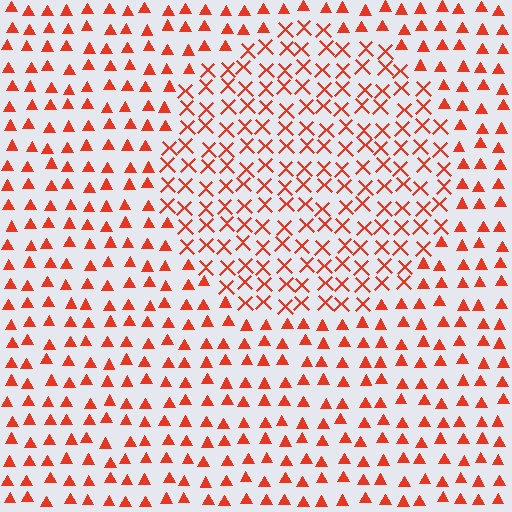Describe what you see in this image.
The image is filled with small red elements arranged in a uniform grid. A circle-shaped region contains X marks, while the surrounding area contains triangles. The boundary is defined purely by the change in element shape.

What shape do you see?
I see a circle.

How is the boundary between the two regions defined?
The boundary is defined by a change in element shape: X marks inside vs. triangles outside. All elements share the same color and spacing.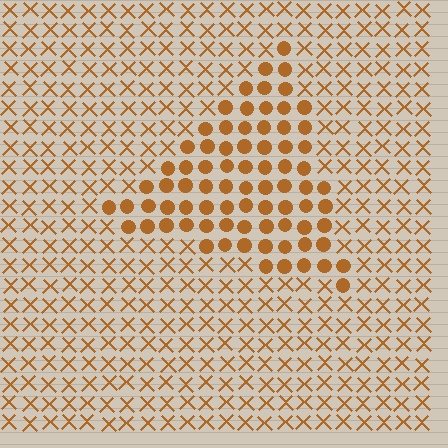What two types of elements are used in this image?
The image uses circles inside the triangle region and X marks outside it.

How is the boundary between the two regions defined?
The boundary is defined by a change in element shape: circles inside vs. X marks outside. All elements share the same color and spacing.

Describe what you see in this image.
The image is filled with small brown elements arranged in a uniform grid. A triangle-shaped region contains circles, while the surrounding area contains X marks. The boundary is defined purely by the change in element shape.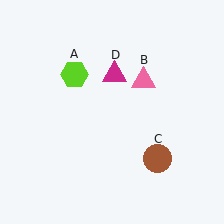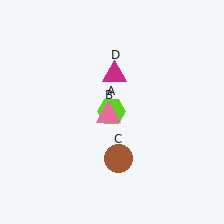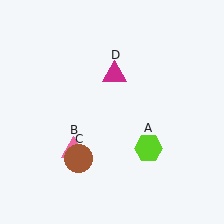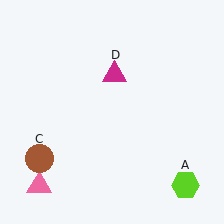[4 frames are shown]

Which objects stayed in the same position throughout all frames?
Magenta triangle (object D) remained stationary.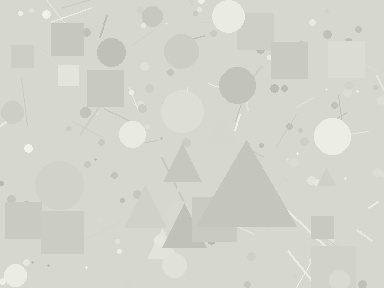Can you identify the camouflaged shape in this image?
The camouflaged shape is a triangle.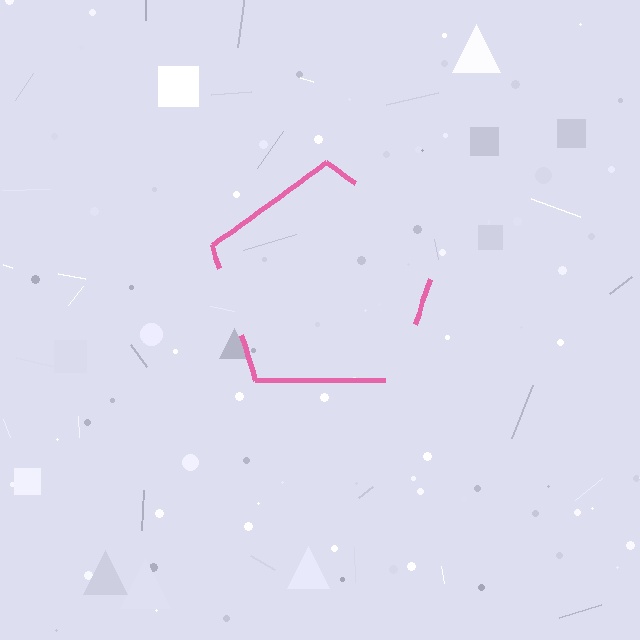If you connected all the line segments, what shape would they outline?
They would outline a pentagon.